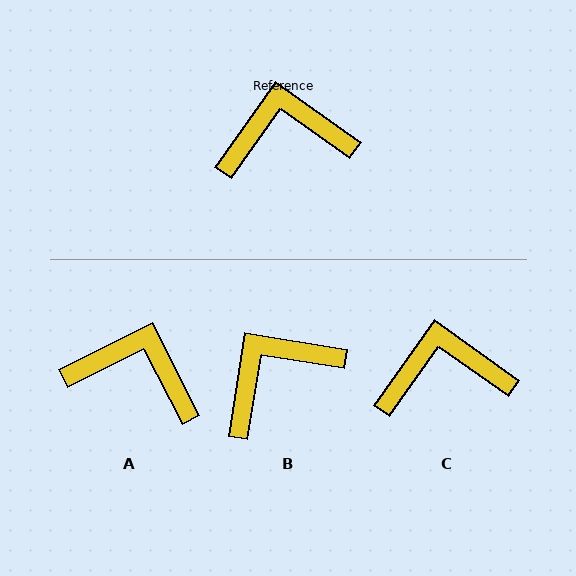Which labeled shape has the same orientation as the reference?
C.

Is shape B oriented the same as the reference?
No, it is off by about 26 degrees.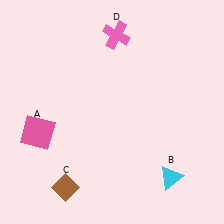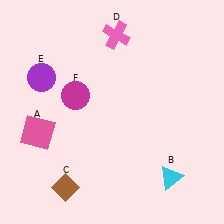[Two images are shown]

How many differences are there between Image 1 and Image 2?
There are 2 differences between the two images.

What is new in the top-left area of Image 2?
A magenta circle (F) was added in the top-left area of Image 2.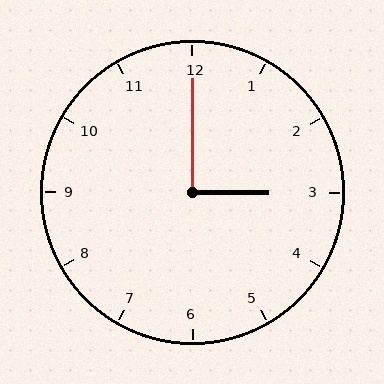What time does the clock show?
3:00.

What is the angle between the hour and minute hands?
Approximately 90 degrees.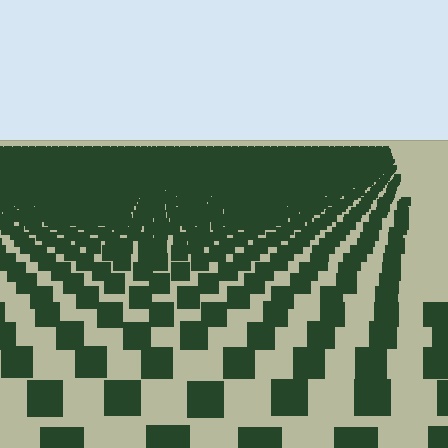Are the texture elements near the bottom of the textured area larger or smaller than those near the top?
Larger. Near the bottom, elements are closer to the viewer and appear at a bigger on-screen size.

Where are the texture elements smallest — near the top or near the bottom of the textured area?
Near the top.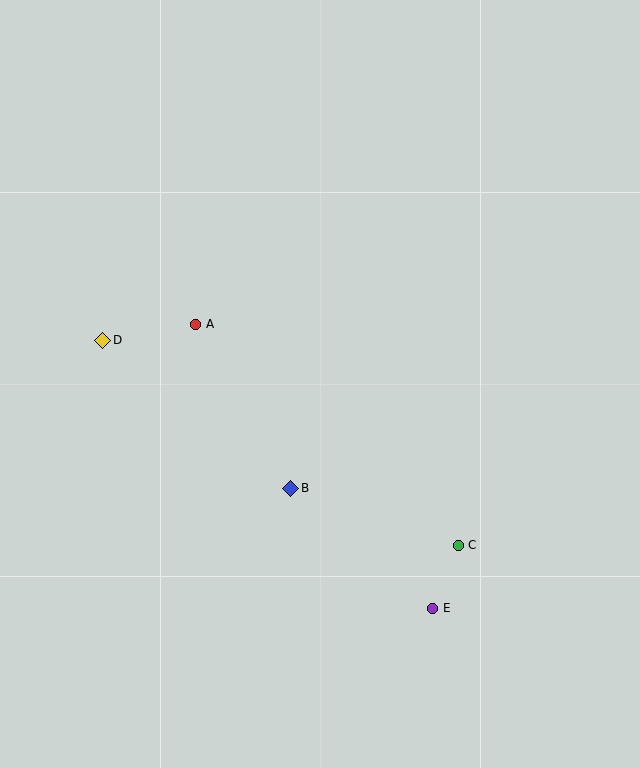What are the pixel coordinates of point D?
Point D is at (103, 340).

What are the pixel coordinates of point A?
Point A is at (196, 324).